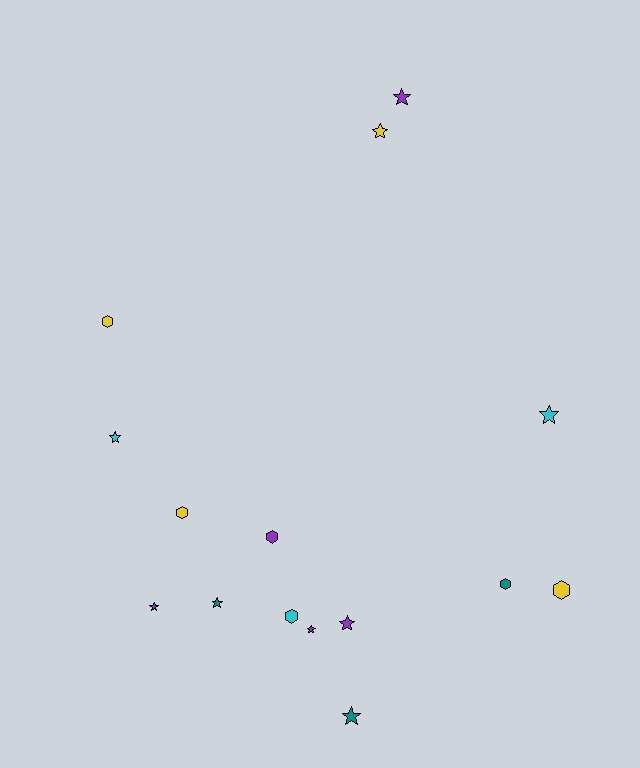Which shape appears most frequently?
Star, with 9 objects.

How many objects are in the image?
There are 15 objects.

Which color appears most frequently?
Purple, with 5 objects.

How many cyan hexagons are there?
There is 1 cyan hexagon.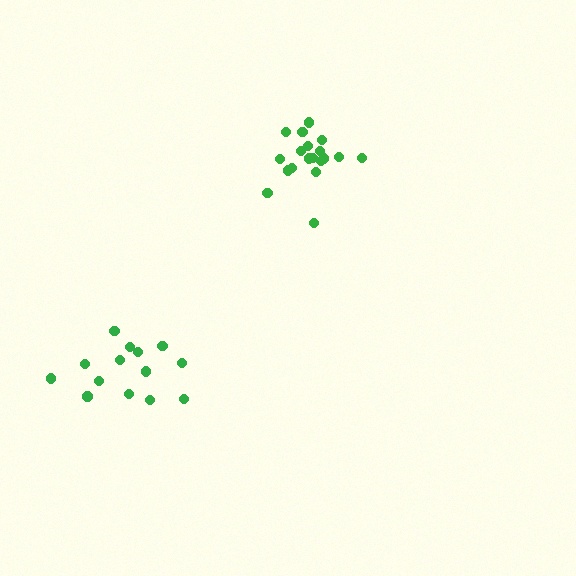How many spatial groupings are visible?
There are 2 spatial groupings.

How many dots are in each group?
Group 1: 14 dots, Group 2: 20 dots (34 total).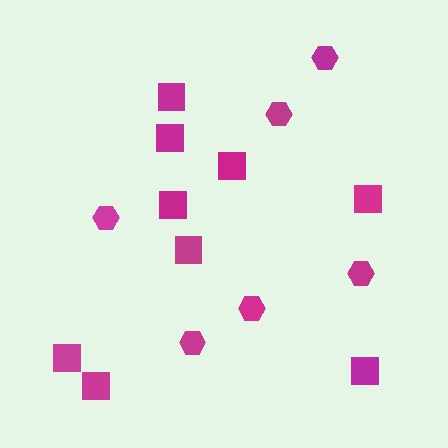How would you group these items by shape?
There are 2 groups: one group of hexagons (6) and one group of squares (9).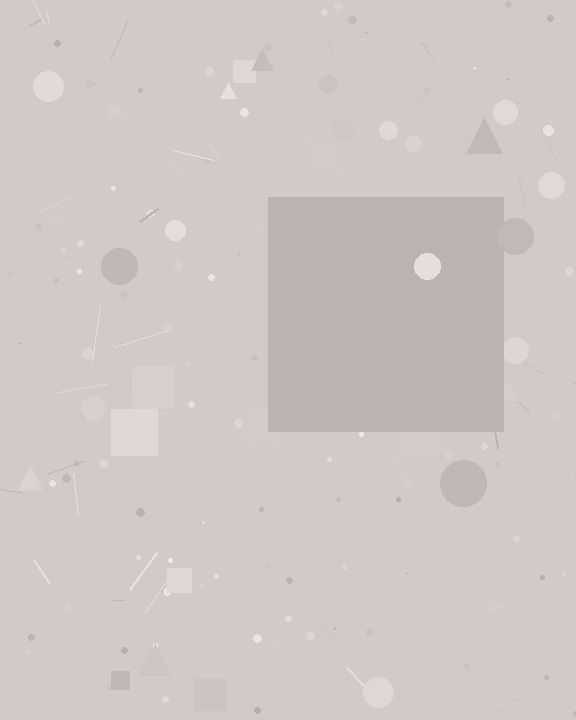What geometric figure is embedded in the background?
A square is embedded in the background.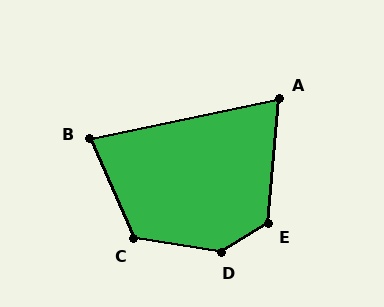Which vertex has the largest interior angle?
D, at approximately 139 degrees.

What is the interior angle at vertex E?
Approximately 127 degrees (obtuse).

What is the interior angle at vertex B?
Approximately 78 degrees (acute).